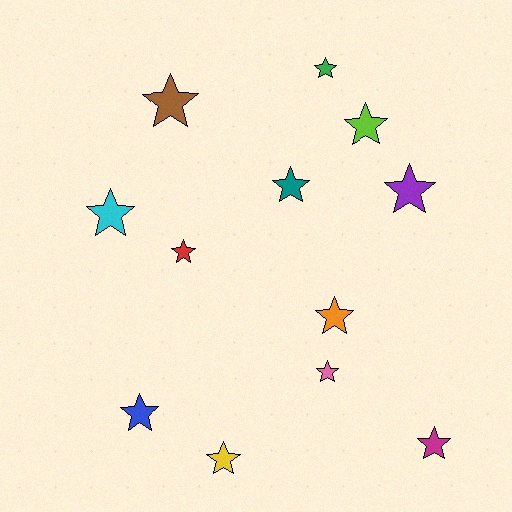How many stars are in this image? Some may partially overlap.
There are 12 stars.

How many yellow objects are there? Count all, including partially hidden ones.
There is 1 yellow object.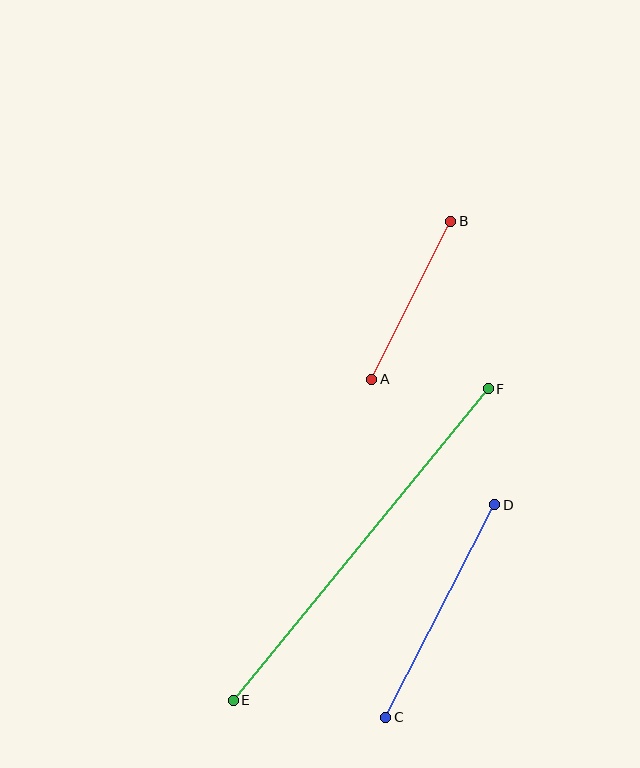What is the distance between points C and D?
The distance is approximately 239 pixels.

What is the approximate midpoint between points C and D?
The midpoint is at approximately (440, 611) pixels.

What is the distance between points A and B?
The distance is approximately 177 pixels.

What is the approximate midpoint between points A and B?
The midpoint is at approximately (411, 300) pixels.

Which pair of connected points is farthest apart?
Points E and F are farthest apart.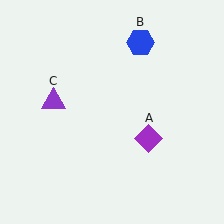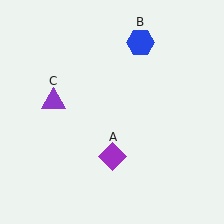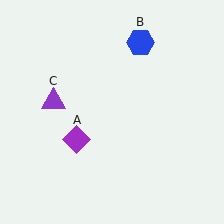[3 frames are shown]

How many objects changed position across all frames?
1 object changed position: purple diamond (object A).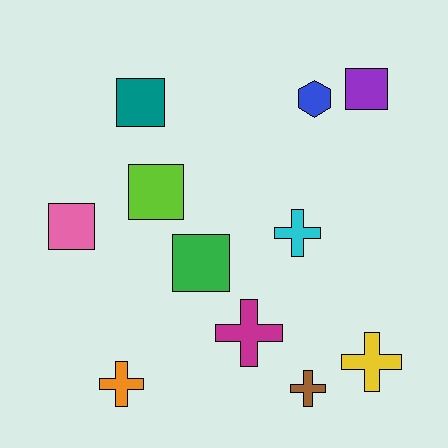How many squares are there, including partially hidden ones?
There are 5 squares.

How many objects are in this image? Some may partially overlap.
There are 11 objects.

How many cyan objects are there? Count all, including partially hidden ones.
There is 1 cyan object.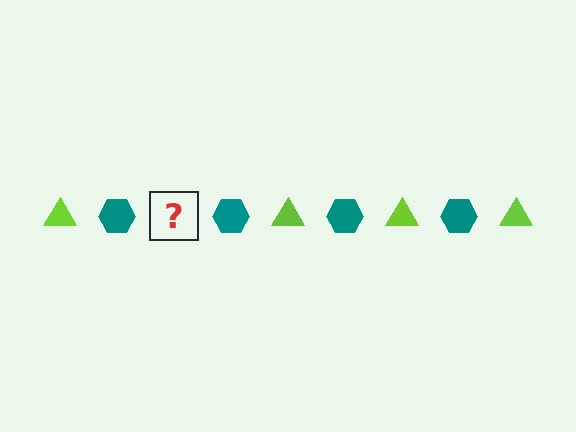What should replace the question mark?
The question mark should be replaced with a lime triangle.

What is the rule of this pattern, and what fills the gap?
The rule is that the pattern alternates between lime triangle and teal hexagon. The gap should be filled with a lime triangle.